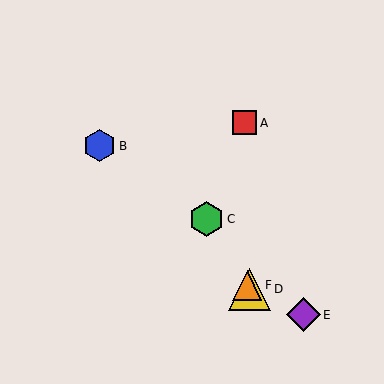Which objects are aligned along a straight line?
Objects C, D, F are aligned along a straight line.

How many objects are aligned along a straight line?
3 objects (C, D, F) are aligned along a straight line.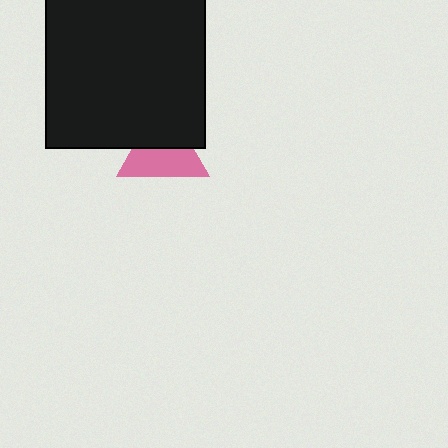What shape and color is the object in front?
The object in front is a black square.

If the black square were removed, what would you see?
You would see the complete pink triangle.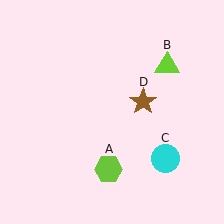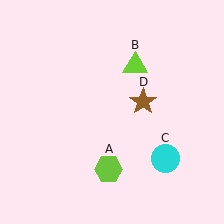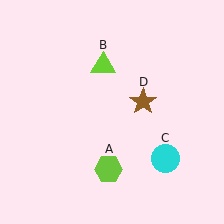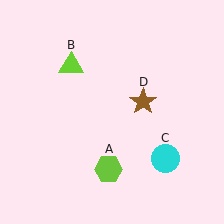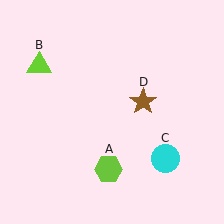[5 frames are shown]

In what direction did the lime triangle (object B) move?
The lime triangle (object B) moved left.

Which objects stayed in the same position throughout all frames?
Lime hexagon (object A) and cyan circle (object C) and brown star (object D) remained stationary.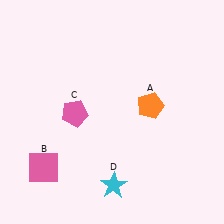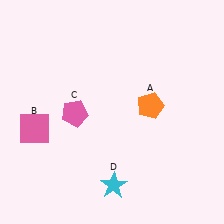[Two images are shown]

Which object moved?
The pink square (B) moved up.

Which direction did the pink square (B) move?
The pink square (B) moved up.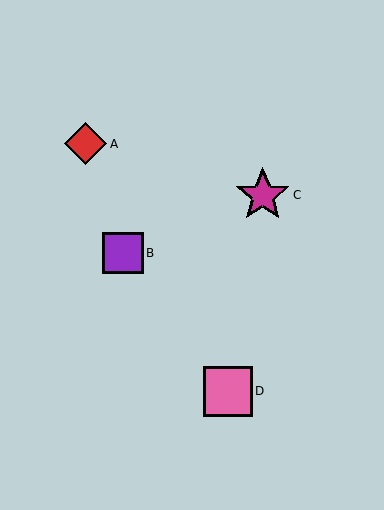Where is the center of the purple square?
The center of the purple square is at (123, 253).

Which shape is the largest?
The magenta star (labeled C) is the largest.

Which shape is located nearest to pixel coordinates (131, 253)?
The purple square (labeled B) at (123, 253) is nearest to that location.